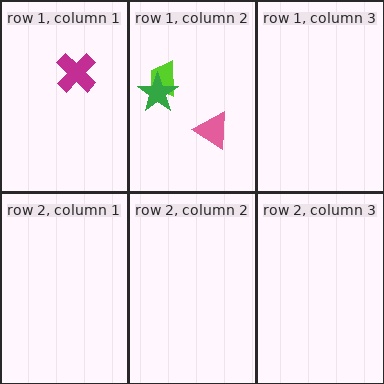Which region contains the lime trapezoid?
The row 1, column 2 region.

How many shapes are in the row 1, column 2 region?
3.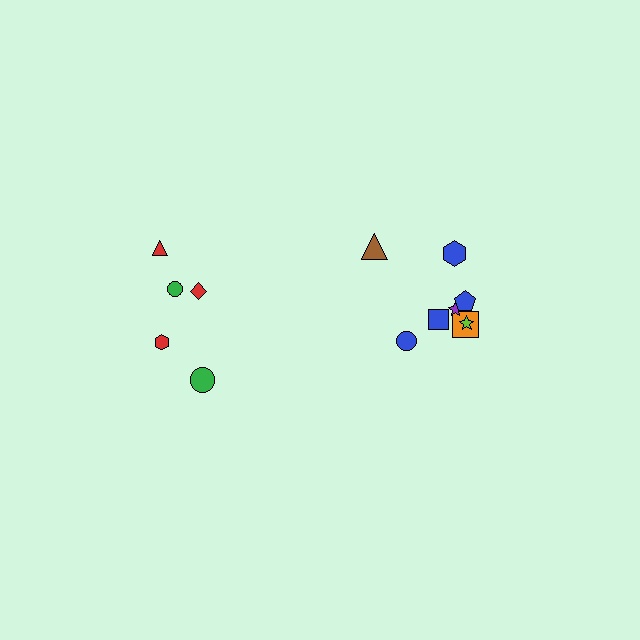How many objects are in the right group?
There are 8 objects.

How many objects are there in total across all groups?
There are 13 objects.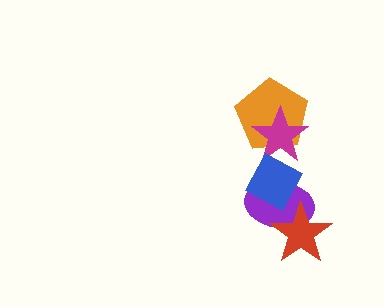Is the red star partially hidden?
No, no other shape covers it.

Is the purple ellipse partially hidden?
Yes, it is partially covered by another shape.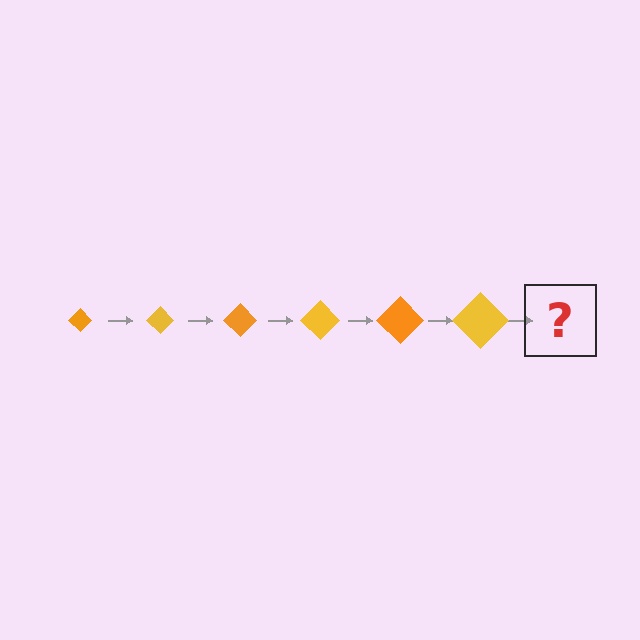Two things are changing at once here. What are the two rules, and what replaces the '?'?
The two rules are that the diamond grows larger each step and the color cycles through orange and yellow. The '?' should be an orange diamond, larger than the previous one.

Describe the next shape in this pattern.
It should be an orange diamond, larger than the previous one.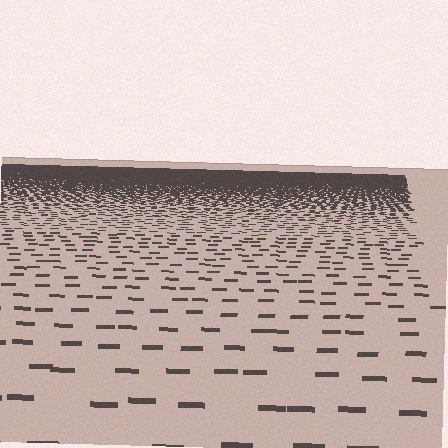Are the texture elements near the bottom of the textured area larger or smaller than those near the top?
Larger. Near the bottom, elements are closer to the viewer and appear at a bigger on-screen size.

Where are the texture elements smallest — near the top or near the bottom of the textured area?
Near the top.